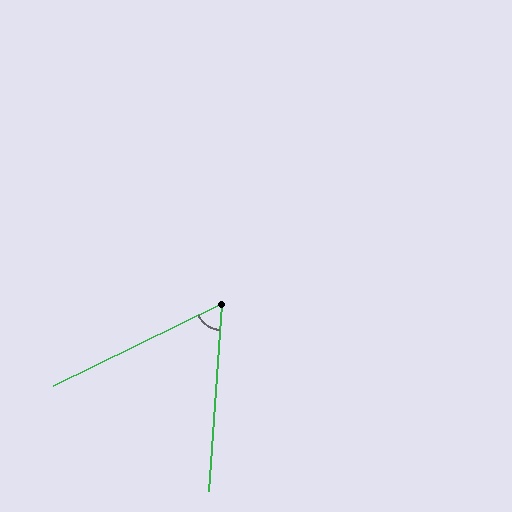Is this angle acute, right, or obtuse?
It is acute.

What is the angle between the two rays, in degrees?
Approximately 60 degrees.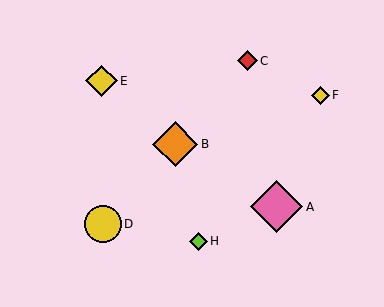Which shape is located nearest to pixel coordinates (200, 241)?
The lime diamond (labeled H) at (199, 241) is nearest to that location.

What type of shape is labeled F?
Shape F is a yellow diamond.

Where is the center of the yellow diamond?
The center of the yellow diamond is at (102, 81).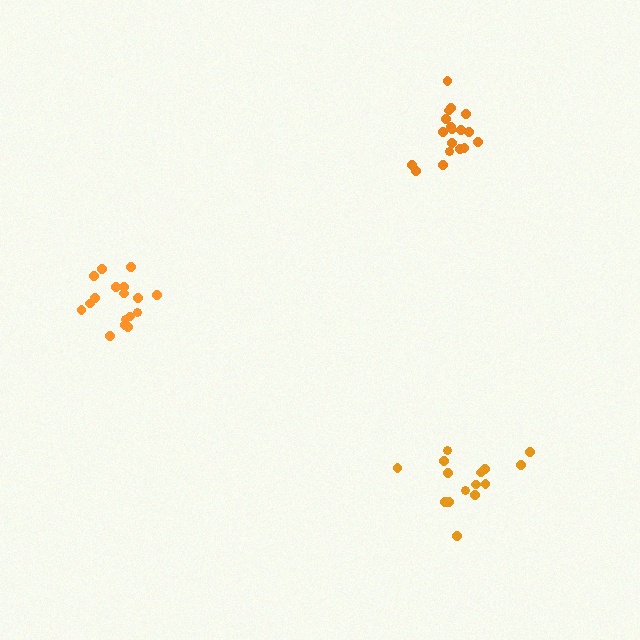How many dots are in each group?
Group 1: 18 dots, Group 2: 15 dots, Group 3: 17 dots (50 total).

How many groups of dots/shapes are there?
There are 3 groups.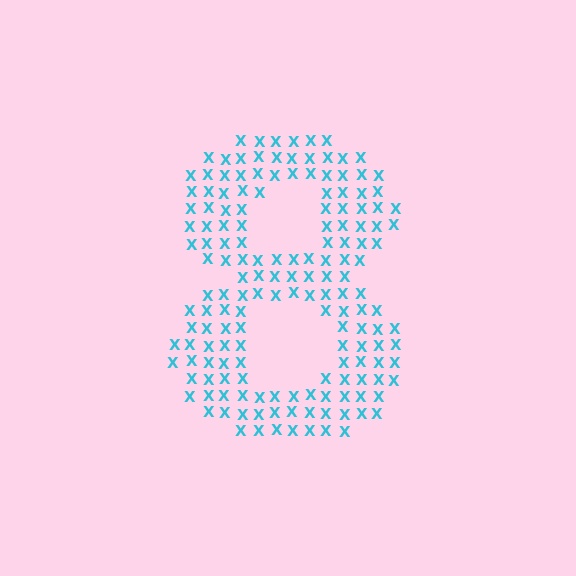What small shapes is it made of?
It is made of small letter X's.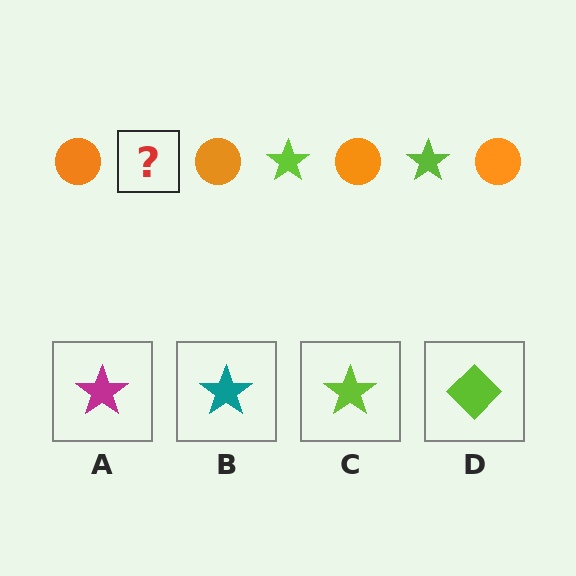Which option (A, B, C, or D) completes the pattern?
C.